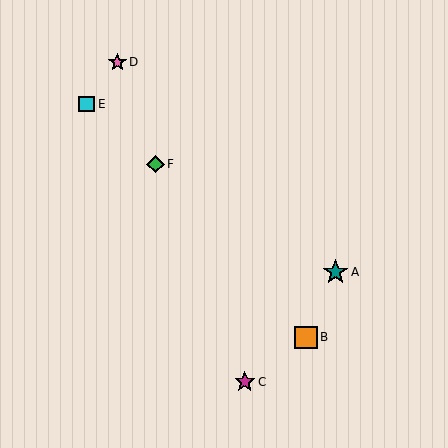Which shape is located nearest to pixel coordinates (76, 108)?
The cyan square (labeled E) at (87, 104) is nearest to that location.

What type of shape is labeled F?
Shape F is a green diamond.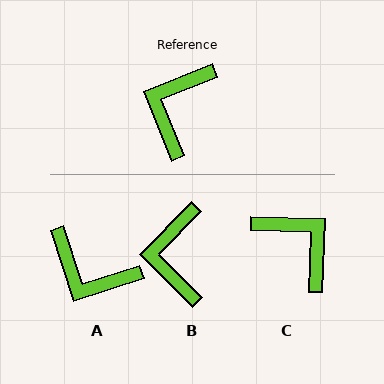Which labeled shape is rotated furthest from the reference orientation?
C, about 114 degrees away.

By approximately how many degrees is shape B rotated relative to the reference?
Approximately 23 degrees counter-clockwise.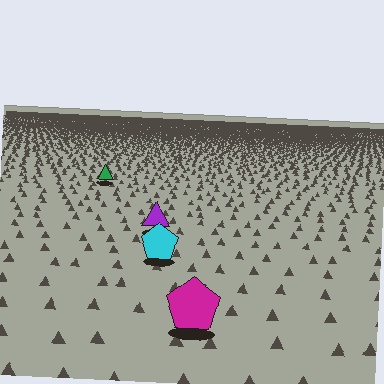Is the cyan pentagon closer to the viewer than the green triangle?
Yes. The cyan pentagon is closer — you can tell from the texture gradient: the ground texture is coarser near it.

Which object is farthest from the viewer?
The green triangle is farthest from the viewer. It appears smaller and the ground texture around it is denser.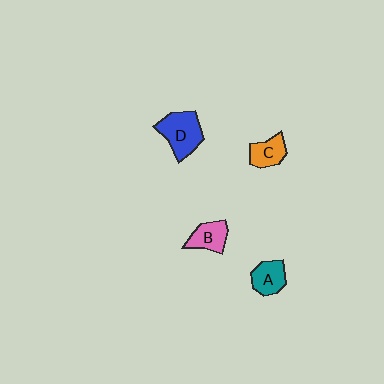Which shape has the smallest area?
Shape C (orange).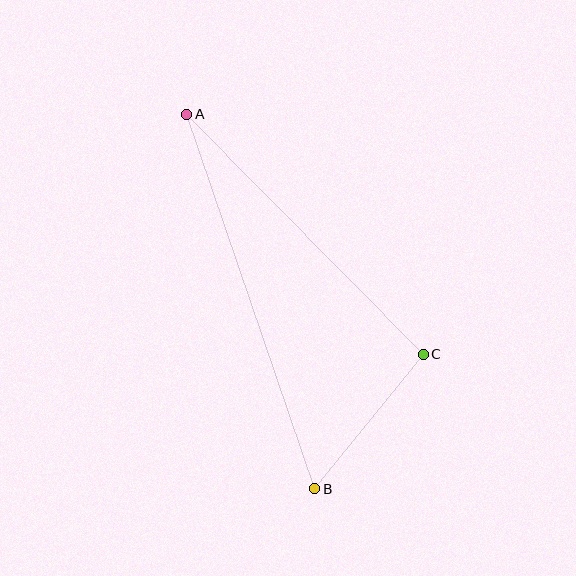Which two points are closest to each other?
Points B and C are closest to each other.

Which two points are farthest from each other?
Points A and B are farthest from each other.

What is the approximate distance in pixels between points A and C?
The distance between A and C is approximately 337 pixels.